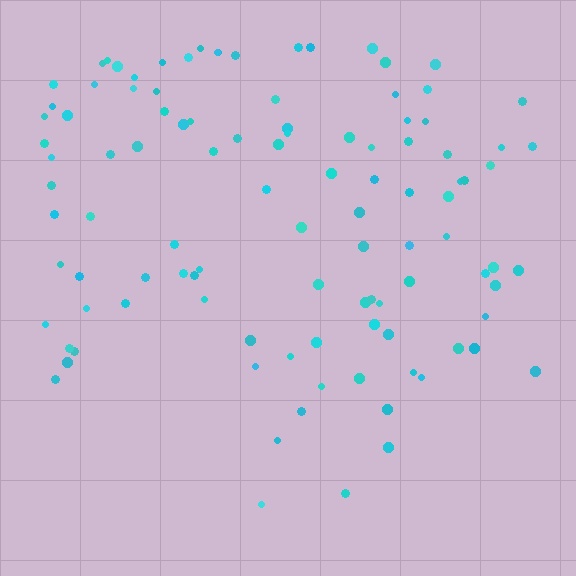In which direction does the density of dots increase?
From bottom to top, with the top side densest.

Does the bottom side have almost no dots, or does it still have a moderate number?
Still a moderate number, just noticeably fewer than the top.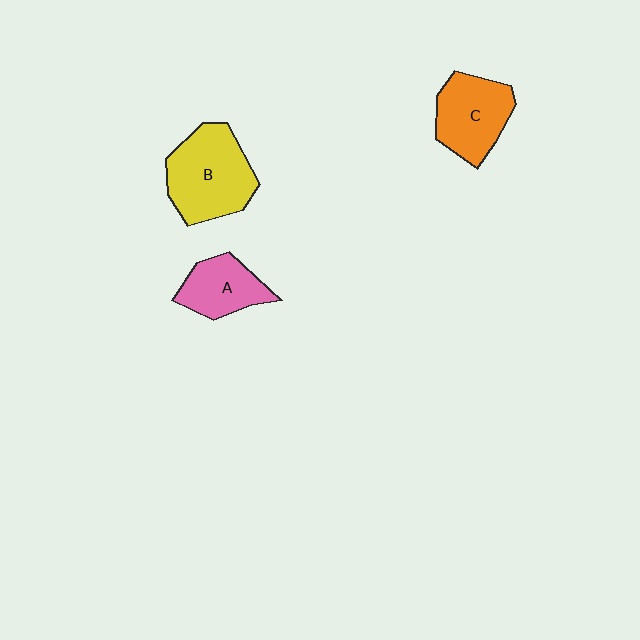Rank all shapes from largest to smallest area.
From largest to smallest: B (yellow), C (orange), A (pink).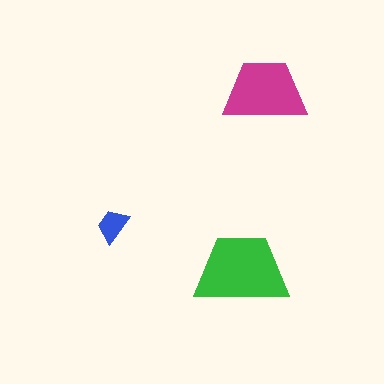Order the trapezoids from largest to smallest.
the green one, the magenta one, the blue one.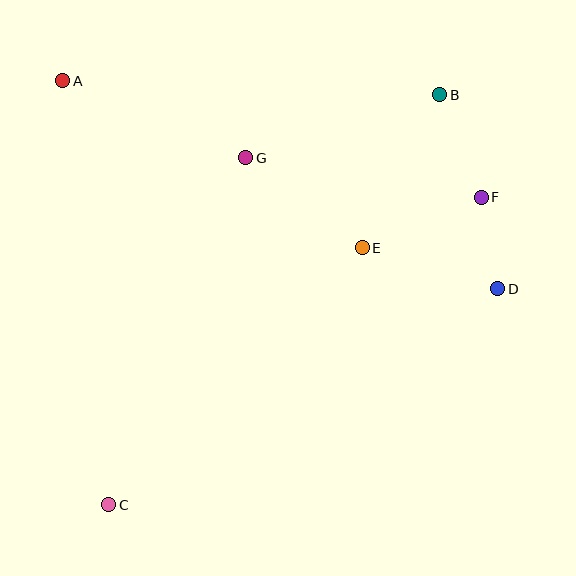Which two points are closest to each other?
Points D and F are closest to each other.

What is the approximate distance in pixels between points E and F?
The distance between E and F is approximately 129 pixels.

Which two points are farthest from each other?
Points B and C are farthest from each other.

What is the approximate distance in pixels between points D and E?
The distance between D and E is approximately 141 pixels.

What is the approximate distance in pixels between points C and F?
The distance between C and F is approximately 483 pixels.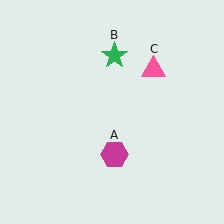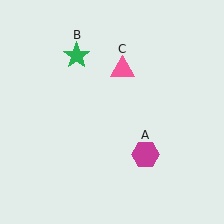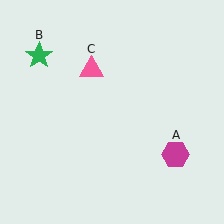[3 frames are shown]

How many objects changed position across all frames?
3 objects changed position: magenta hexagon (object A), green star (object B), pink triangle (object C).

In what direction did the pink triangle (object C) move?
The pink triangle (object C) moved left.